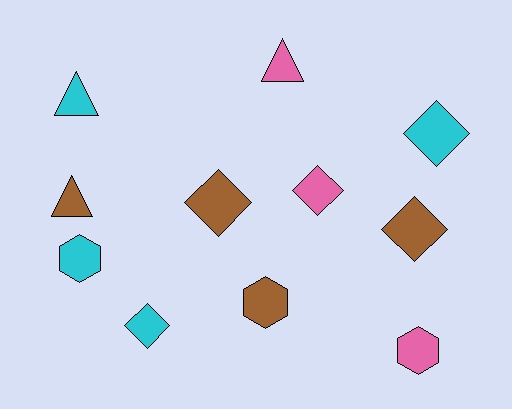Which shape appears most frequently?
Diamond, with 5 objects.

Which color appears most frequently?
Brown, with 4 objects.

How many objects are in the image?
There are 11 objects.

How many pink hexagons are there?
There is 1 pink hexagon.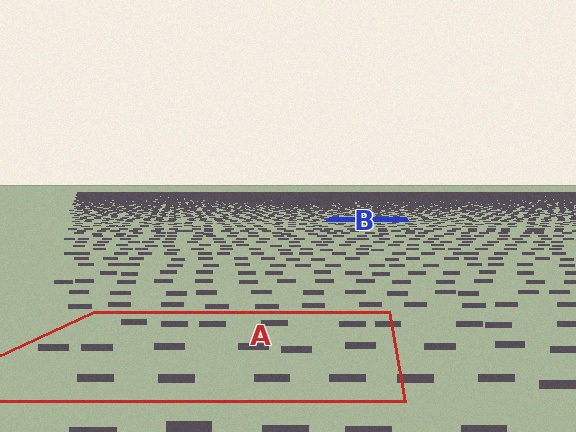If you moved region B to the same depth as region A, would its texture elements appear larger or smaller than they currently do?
They would appear larger. At a closer depth, the same texture elements are projected at a bigger on-screen size.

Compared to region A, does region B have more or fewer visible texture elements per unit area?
Region B has more texture elements per unit area — they are packed more densely because it is farther away.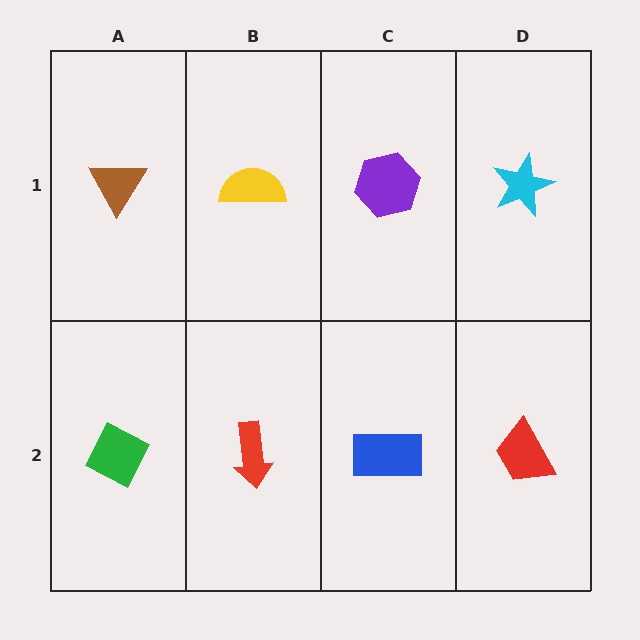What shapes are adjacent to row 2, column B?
A yellow semicircle (row 1, column B), a green diamond (row 2, column A), a blue rectangle (row 2, column C).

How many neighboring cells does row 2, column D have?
2.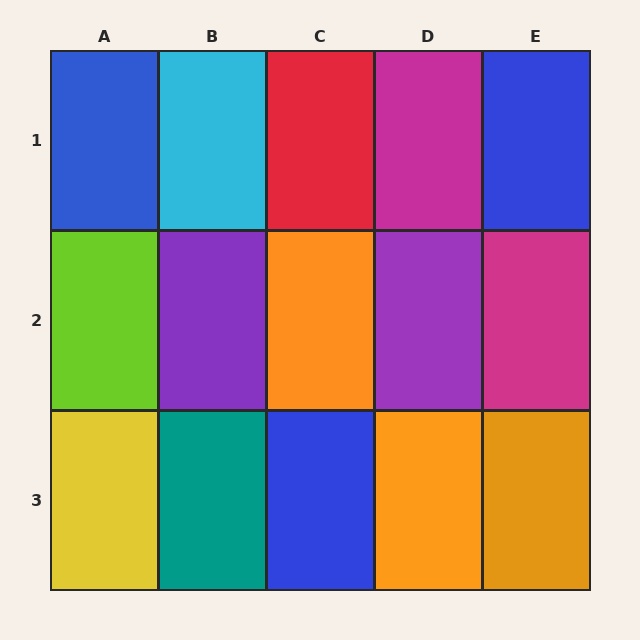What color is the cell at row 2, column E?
Magenta.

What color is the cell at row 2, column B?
Purple.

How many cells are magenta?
2 cells are magenta.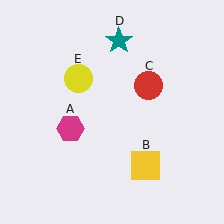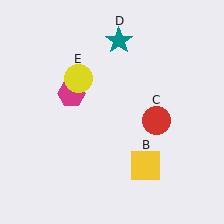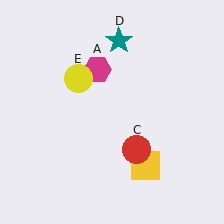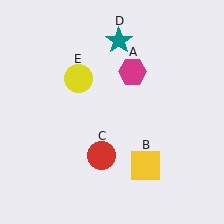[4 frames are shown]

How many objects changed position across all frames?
2 objects changed position: magenta hexagon (object A), red circle (object C).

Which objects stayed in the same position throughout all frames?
Yellow square (object B) and teal star (object D) and yellow circle (object E) remained stationary.